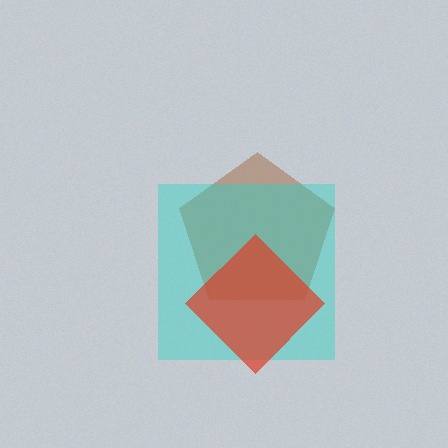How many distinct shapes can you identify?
There are 3 distinct shapes: a brown pentagon, a cyan square, a red diamond.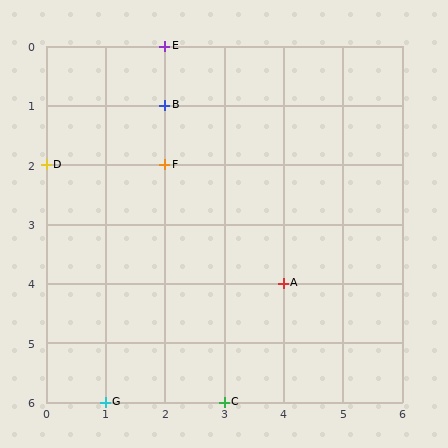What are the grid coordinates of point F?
Point F is at grid coordinates (2, 2).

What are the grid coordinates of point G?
Point G is at grid coordinates (1, 6).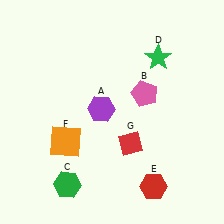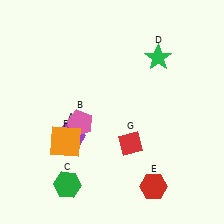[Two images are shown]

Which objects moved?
The objects that moved are: the purple hexagon (A), the pink pentagon (B).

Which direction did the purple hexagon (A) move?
The purple hexagon (A) moved left.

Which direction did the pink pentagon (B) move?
The pink pentagon (B) moved left.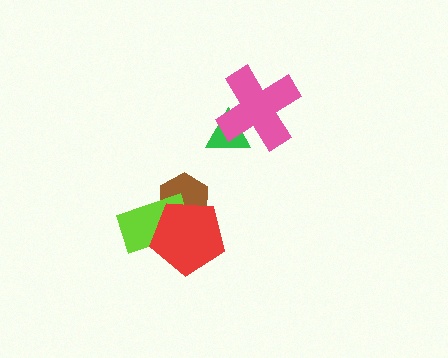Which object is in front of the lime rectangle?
The red pentagon is in front of the lime rectangle.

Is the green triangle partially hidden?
Yes, it is partially covered by another shape.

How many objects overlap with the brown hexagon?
2 objects overlap with the brown hexagon.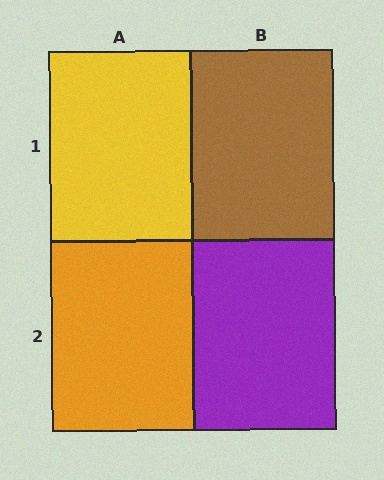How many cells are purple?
1 cell is purple.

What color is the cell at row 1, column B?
Brown.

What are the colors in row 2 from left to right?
Orange, purple.